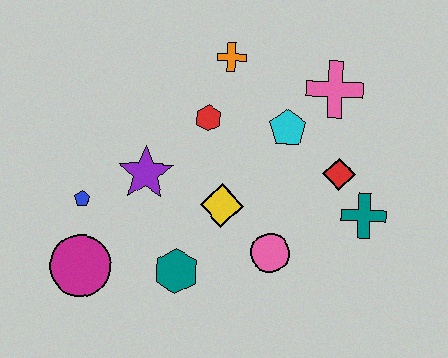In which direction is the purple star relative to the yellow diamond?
The purple star is to the left of the yellow diamond.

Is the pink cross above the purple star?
Yes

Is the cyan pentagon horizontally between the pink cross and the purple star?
Yes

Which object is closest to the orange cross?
The red hexagon is closest to the orange cross.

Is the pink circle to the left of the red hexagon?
No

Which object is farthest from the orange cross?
The magenta circle is farthest from the orange cross.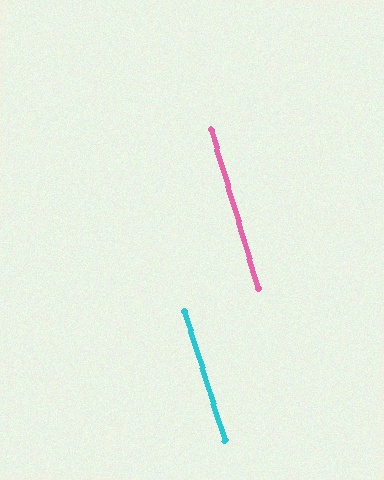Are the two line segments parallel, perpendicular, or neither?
Parallel — their directions differ by only 1.1°.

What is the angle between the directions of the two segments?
Approximately 1 degree.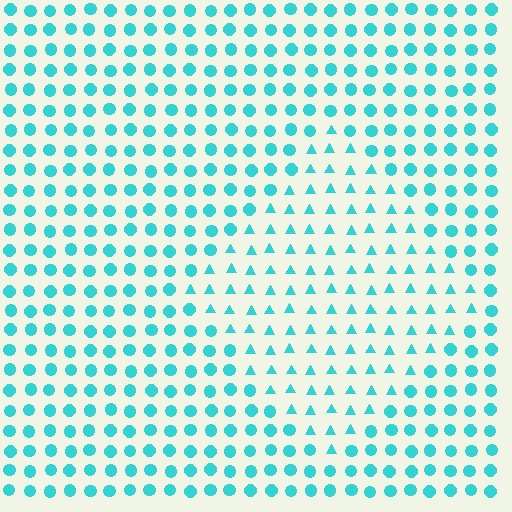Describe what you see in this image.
The image is filled with small cyan elements arranged in a uniform grid. A diamond-shaped region contains triangles, while the surrounding area contains circles. The boundary is defined purely by the change in element shape.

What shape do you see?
I see a diamond.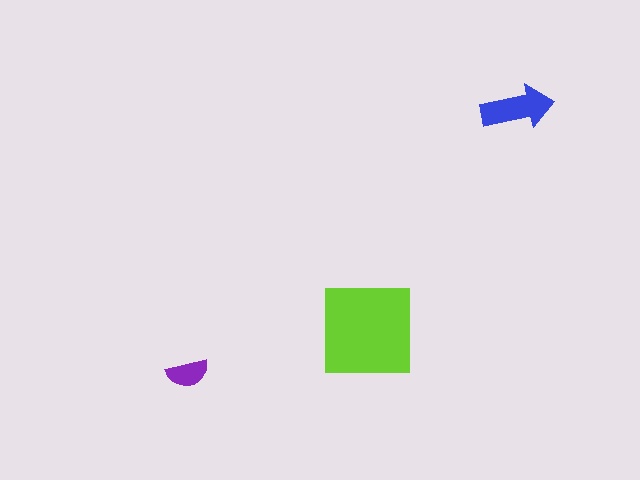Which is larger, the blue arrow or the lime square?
The lime square.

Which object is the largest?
The lime square.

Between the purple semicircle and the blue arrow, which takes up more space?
The blue arrow.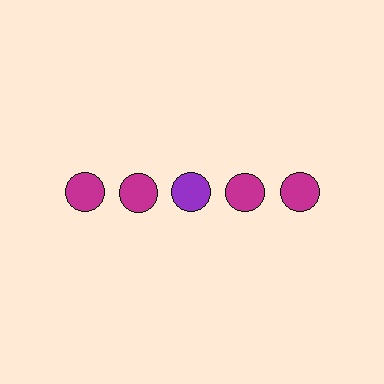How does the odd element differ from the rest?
It has a different color: purple instead of magenta.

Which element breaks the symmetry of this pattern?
The purple circle in the top row, center column breaks the symmetry. All other shapes are magenta circles.